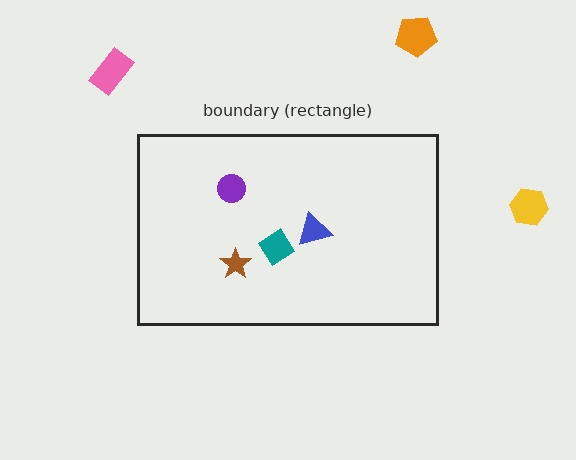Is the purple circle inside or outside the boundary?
Inside.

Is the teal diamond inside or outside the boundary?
Inside.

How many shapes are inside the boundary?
4 inside, 3 outside.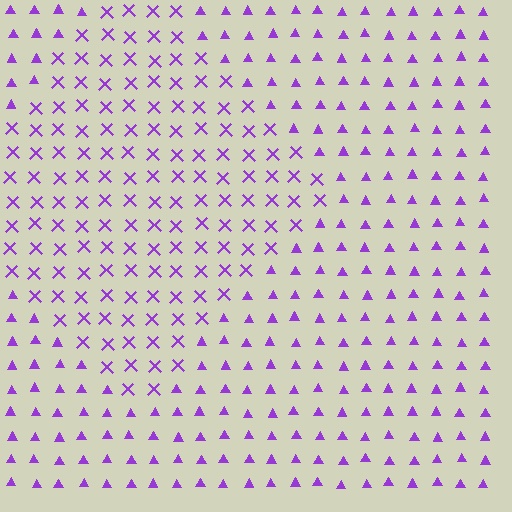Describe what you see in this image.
The image is filled with small purple elements arranged in a uniform grid. A diamond-shaped region contains X marks, while the surrounding area contains triangles. The boundary is defined purely by the change in element shape.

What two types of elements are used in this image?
The image uses X marks inside the diamond region and triangles outside it.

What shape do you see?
I see a diamond.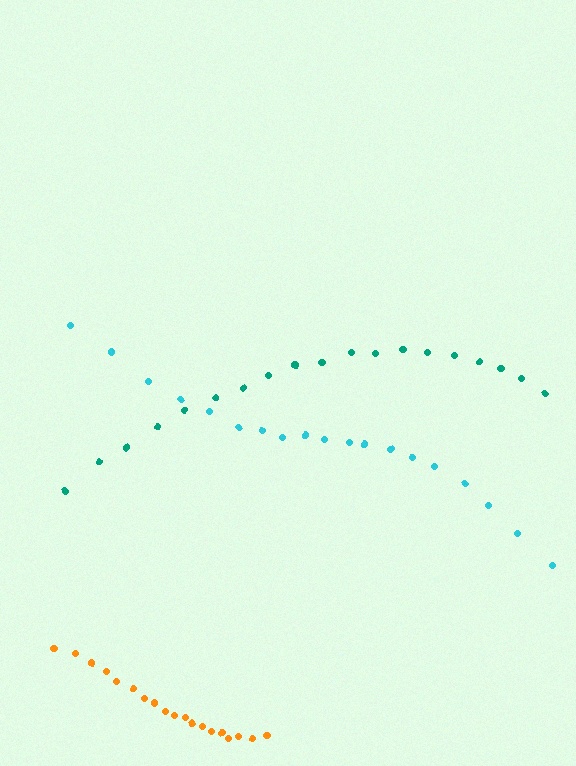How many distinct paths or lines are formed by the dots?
There are 3 distinct paths.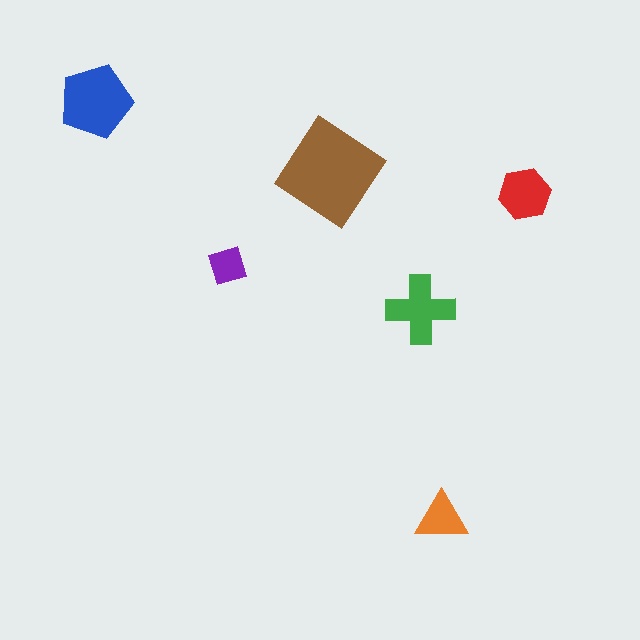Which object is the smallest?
The purple square.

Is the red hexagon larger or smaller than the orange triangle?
Larger.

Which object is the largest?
The brown diamond.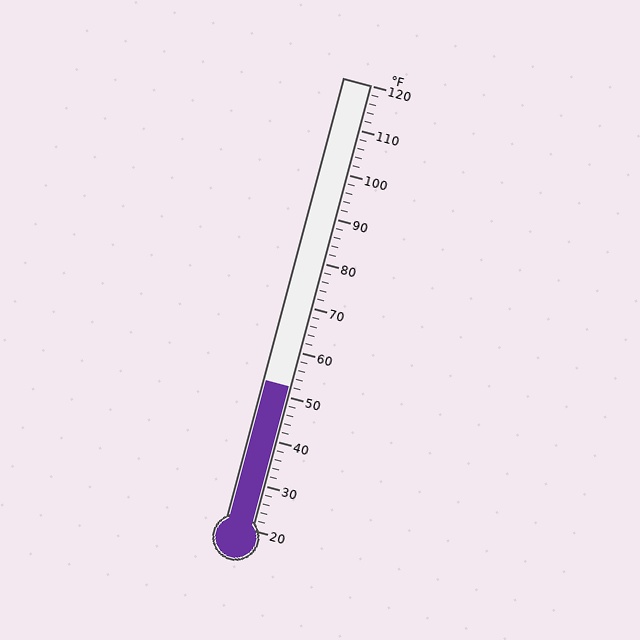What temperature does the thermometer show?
The thermometer shows approximately 52°F.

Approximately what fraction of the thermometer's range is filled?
The thermometer is filled to approximately 30% of its range.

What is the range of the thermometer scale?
The thermometer scale ranges from 20°F to 120°F.